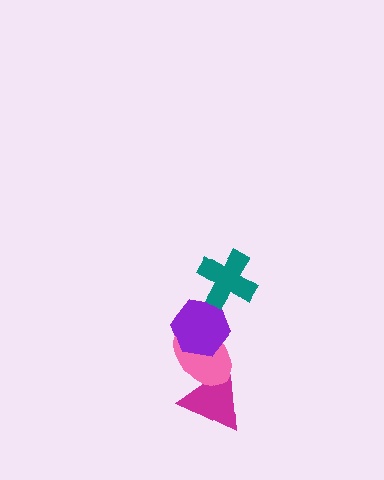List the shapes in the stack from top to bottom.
From top to bottom: the teal cross, the purple hexagon, the pink ellipse, the magenta triangle.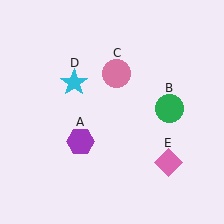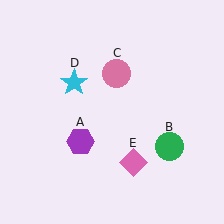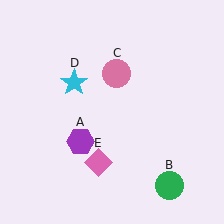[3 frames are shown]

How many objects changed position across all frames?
2 objects changed position: green circle (object B), pink diamond (object E).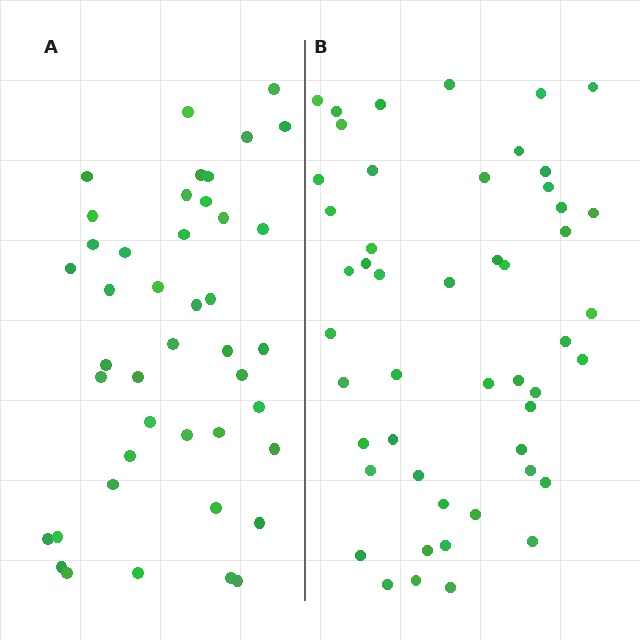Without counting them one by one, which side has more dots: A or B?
Region B (the right region) has more dots.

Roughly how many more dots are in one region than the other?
Region B has roughly 8 or so more dots than region A.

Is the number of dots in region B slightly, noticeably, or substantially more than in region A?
Region B has only slightly more — the two regions are fairly close. The ratio is roughly 1.2 to 1.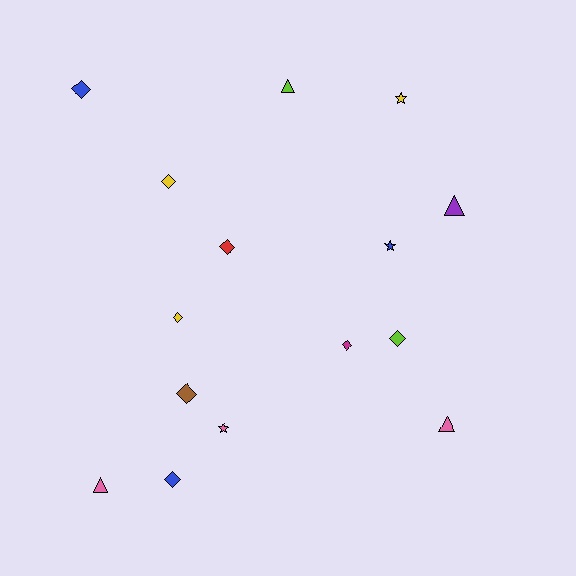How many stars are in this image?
There are 3 stars.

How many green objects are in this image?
There are no green objects.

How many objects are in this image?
There are 15 objects.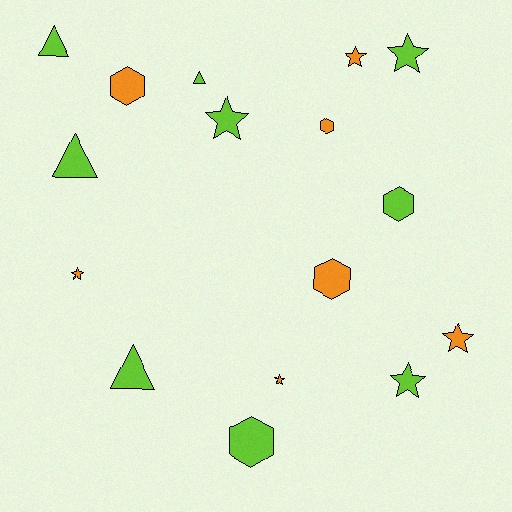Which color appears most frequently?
Lime, with 9 objects.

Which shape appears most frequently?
Star, with 7 objects.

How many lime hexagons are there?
There are 2 lime hexagons.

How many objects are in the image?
There are 16 objects.